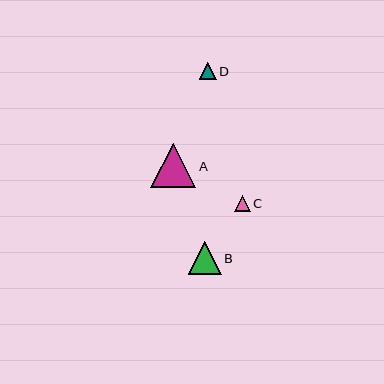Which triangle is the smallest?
Triangle C is the smallest with a size of approximately 16 pixels.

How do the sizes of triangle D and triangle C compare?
Triangle D and triangle C are approximately the same size.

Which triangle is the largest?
Triangle A is the largest with a size of approximately 45 pixels.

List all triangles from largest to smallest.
From largest to smallest: A, B, D, C.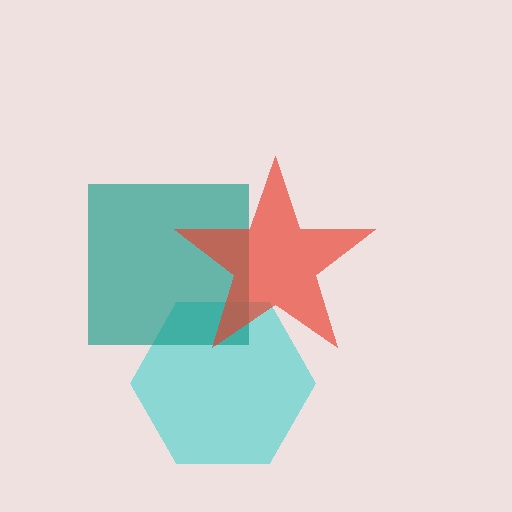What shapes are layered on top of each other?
The layered shapes are: a cyan hexagon, a teal square, a red star.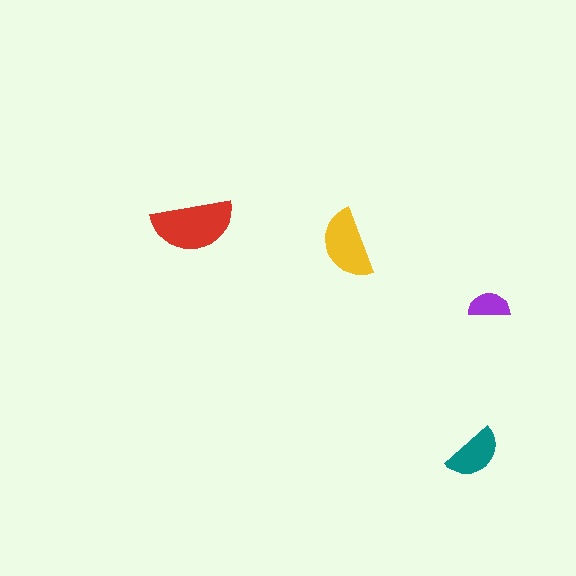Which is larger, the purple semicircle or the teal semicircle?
The teal one.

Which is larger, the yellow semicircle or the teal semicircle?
The yellow one.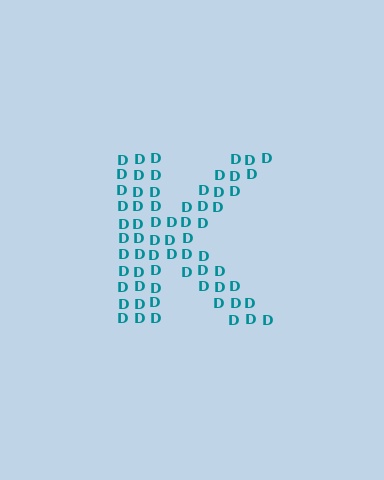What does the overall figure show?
The overall figure shows the letter K.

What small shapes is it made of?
It is made of small letter D's.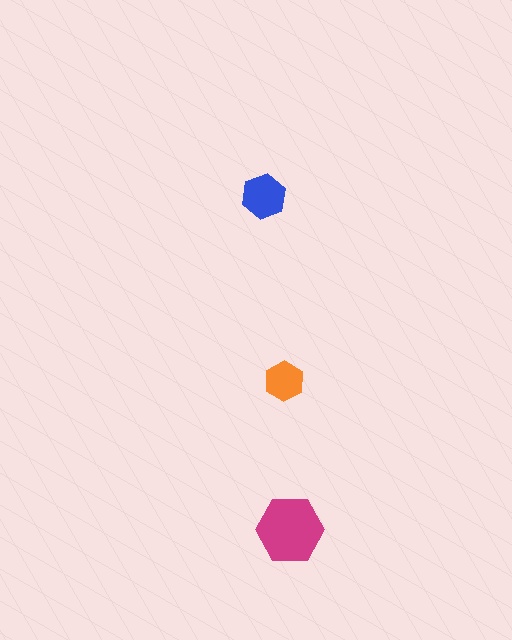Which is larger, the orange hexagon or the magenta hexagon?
The magenta one.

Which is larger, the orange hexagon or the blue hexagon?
The blue one.